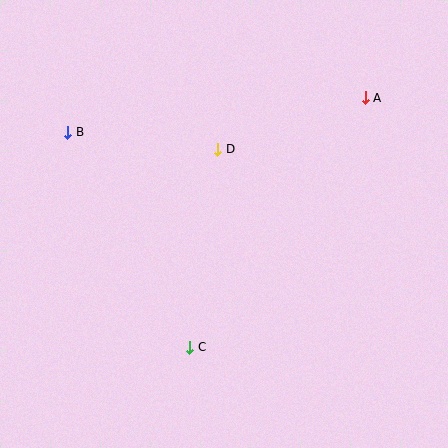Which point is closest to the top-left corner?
Point B is closest to the top-left corner.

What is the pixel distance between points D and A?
The distance between D and A is 156 pixels.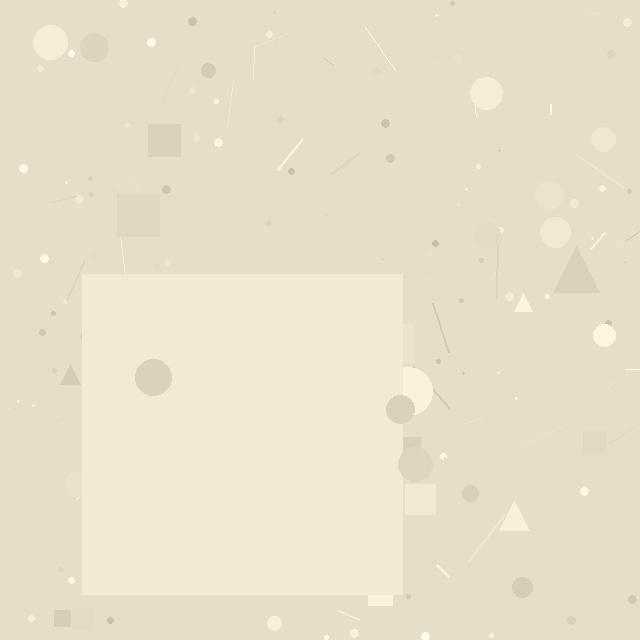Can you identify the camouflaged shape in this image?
The camouflaged shape is a square.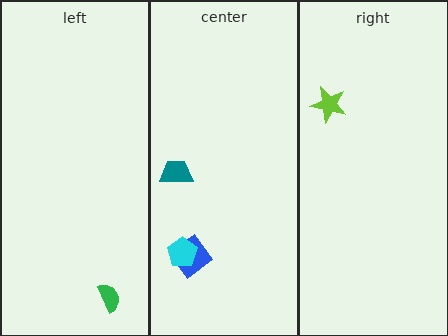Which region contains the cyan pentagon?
The center region.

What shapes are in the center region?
The teal trapezoid, the blue diamond, the cyan pentagon.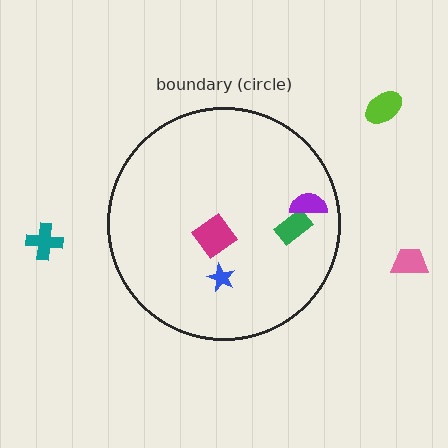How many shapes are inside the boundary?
4 inside, 3 outside.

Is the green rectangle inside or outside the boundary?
Inside.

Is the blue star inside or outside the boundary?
Inside.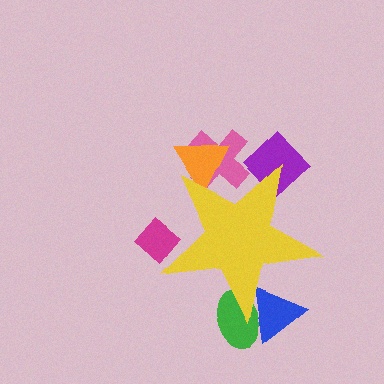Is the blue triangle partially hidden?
Yes, the blue triangle is partially hidden behind the yellow star.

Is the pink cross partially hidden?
Yes, the pink cross is partially hidden behind the yellow star.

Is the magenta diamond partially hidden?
Yes, the magenta diamond is partially hidden behind the yellow star.